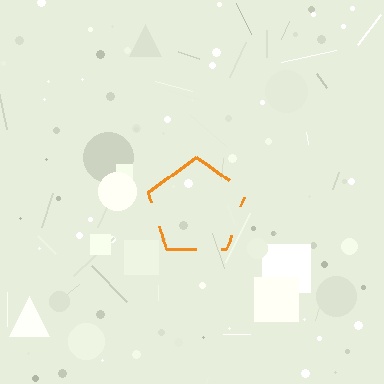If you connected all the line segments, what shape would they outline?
They would outline a pentagon.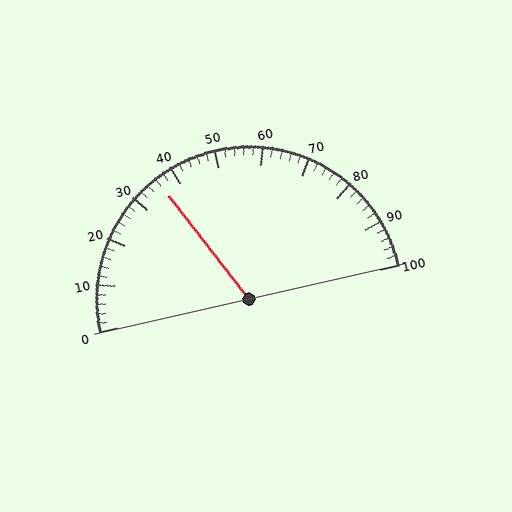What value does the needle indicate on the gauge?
The needle indicates approximately 36.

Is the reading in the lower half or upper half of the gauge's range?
The reading is in the lower half of the range (0 to 100).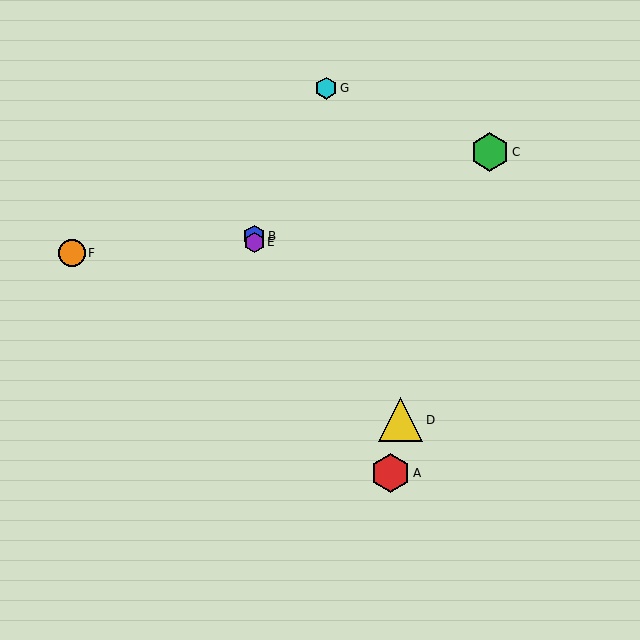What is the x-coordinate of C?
Object C is at x≈490.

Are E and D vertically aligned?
No, E is at x≈254 and D is at x≈401.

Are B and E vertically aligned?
Yes, both are at x≈254.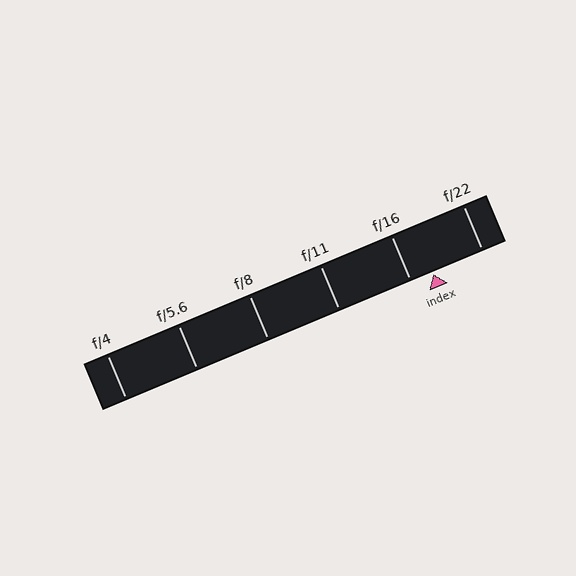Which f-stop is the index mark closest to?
The index mark is closest to f/16.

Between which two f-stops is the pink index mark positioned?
The index mark is between f/16 and f/22.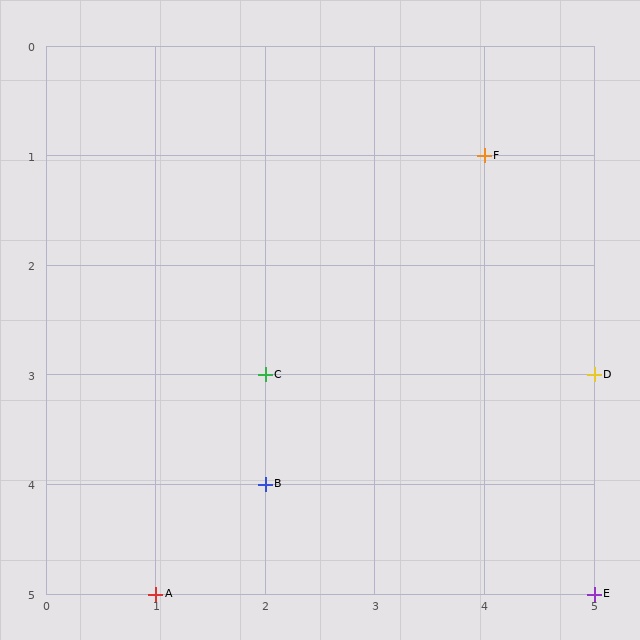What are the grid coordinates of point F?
Point F is at grid coordinates (4, 1).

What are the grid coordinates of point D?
Point D is at grid coordinates (5, 3).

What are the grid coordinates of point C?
Point C is at grid coordinates (2, 3).